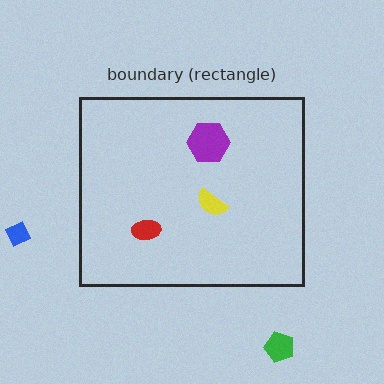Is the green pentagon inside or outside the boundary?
Outside.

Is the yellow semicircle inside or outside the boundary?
Inside.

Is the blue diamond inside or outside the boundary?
Outside.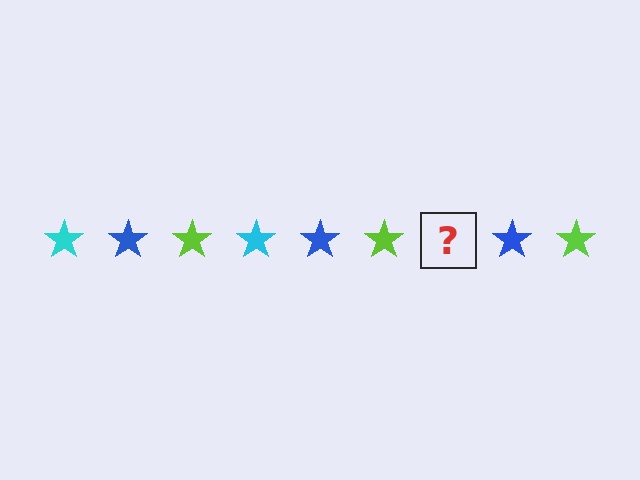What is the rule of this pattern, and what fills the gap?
The rule is that the pattern cycles through cyan, blue, lime stars. The gap should be filled with a cyan star.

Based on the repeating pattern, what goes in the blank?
The blank should be a cyan star.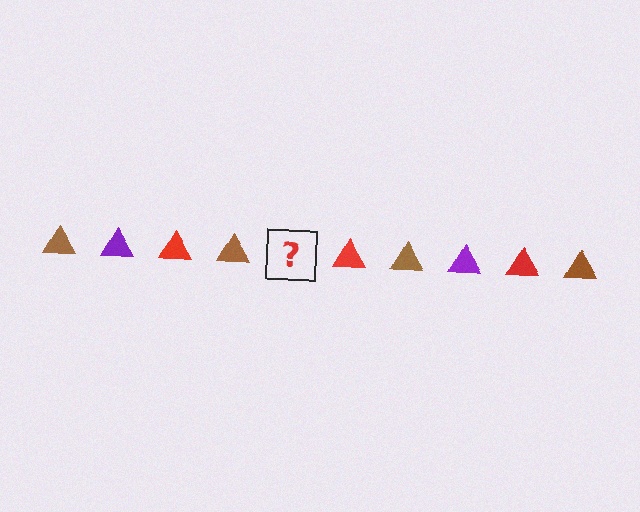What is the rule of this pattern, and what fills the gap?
The rule is that the pattern cycles through brown, purple, red triangles. The gap should be filled with a purple triangle.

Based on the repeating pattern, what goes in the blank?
The blank should be a purple triangle.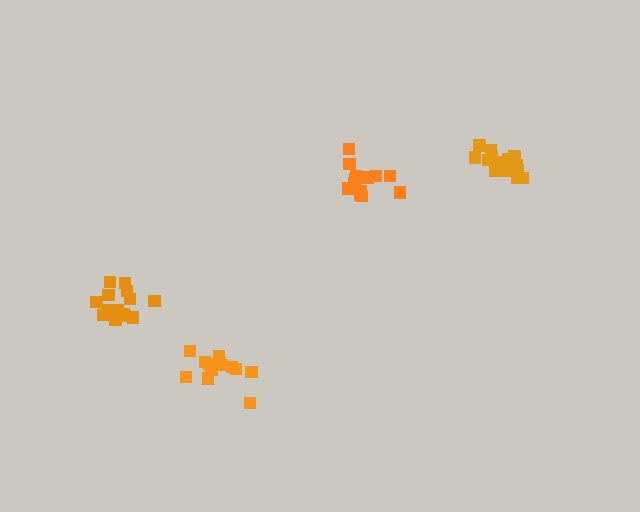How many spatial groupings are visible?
There are 4 spatial groupings.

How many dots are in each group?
Group 1: 14 dots, Group 2: 17 dots, Group 3: 13 dots, Group 4: 18 dots (62 total).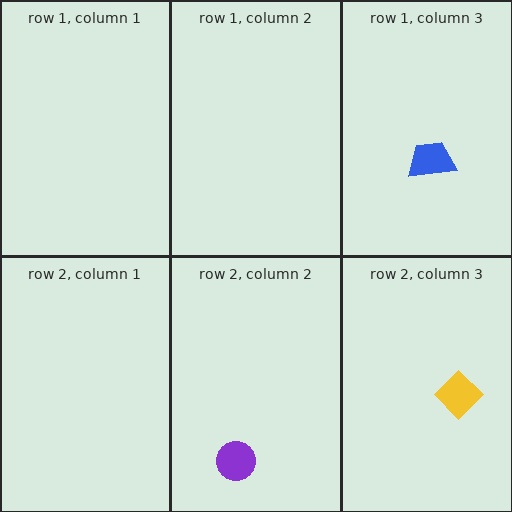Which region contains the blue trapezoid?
The row 1, column 3 region.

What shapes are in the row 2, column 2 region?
The purple circle.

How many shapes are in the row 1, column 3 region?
1.